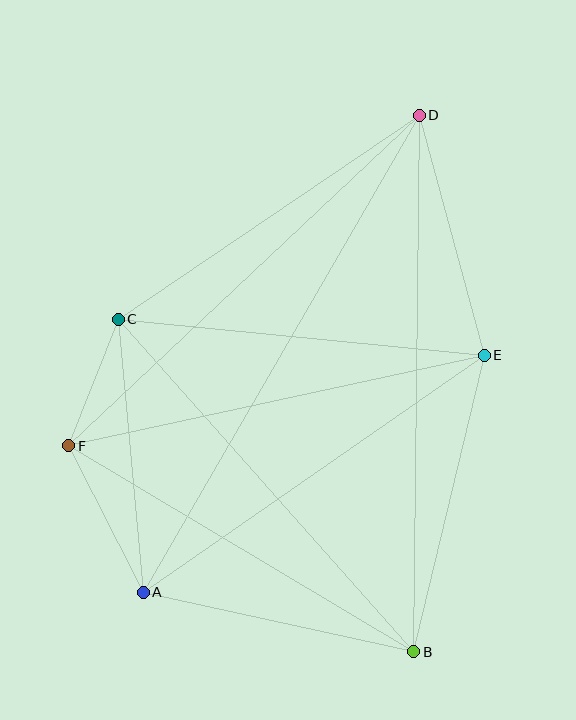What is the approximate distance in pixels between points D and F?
The distance between D and F is approximately 482 pixels.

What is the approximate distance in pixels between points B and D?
The distance between B and D is approximately 536 pixels.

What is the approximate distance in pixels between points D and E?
The distance between D and E is approximately 249 pixels.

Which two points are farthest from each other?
Points A and D are farthest from each other.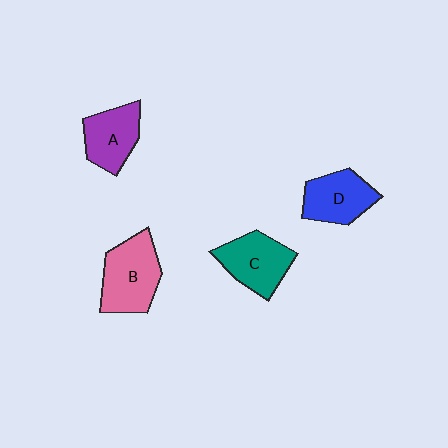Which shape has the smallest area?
Shape A (purple).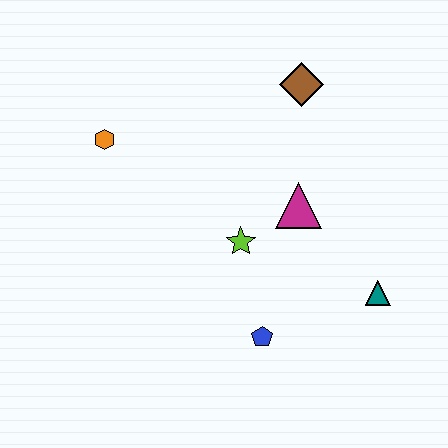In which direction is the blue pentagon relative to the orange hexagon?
The blue pentagon is below the orange hexagon.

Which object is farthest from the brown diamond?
The blue pentagon is farthest from the brown diamond.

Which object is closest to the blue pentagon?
The lime star is closest to the blue pentagon.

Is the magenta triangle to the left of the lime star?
No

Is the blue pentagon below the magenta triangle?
Yes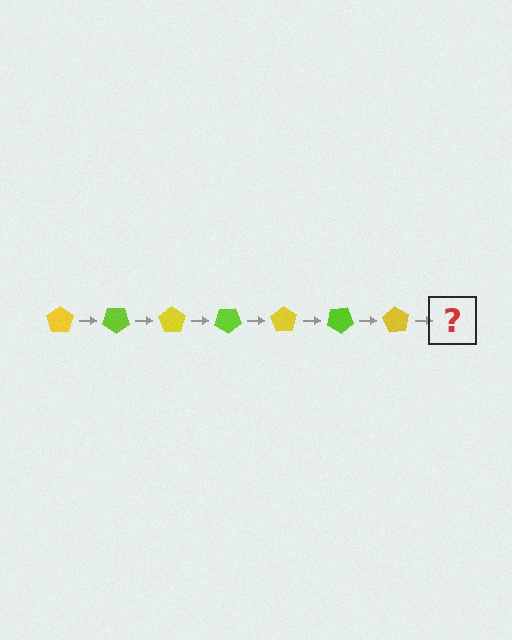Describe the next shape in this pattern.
It should be a lime pentagon, rotated 245 degrees from the start.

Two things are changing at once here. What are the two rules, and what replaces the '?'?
The two rules are that it rotates 35 degrees each step and the color cycles through yellow and lime. The '?' should be a lime pentagon, rotated 245 degrees from the start.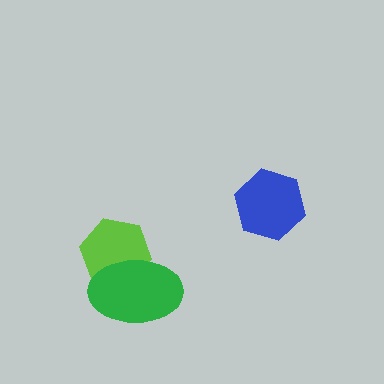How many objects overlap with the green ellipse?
1 object overlaps with the green ellipse.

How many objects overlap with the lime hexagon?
1 object overlaps with the lime hexagon.